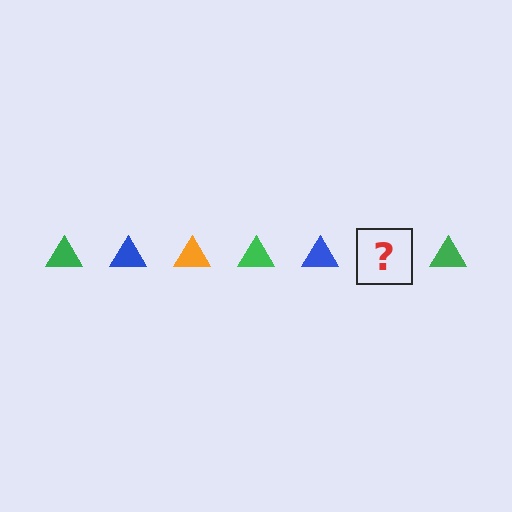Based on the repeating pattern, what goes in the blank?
The blank should be an orange triangle.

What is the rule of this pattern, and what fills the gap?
The rule is that the pattern cycles through green, blue, orange triangles. The gap should be filled with an orange triangle.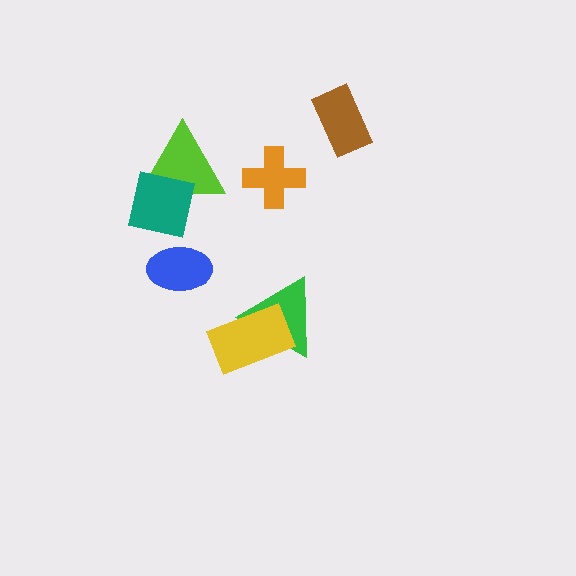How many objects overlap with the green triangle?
1 object overlaps with the green triangle.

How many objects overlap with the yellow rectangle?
1 object overlaps with the yellow rectangle.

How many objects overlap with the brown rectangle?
0 objects overlap with the brown rectangle.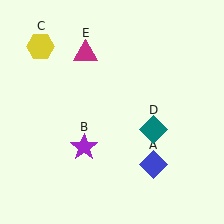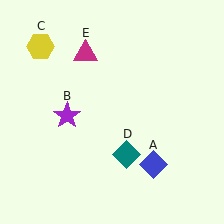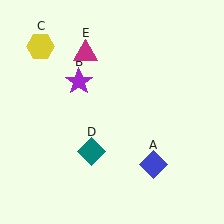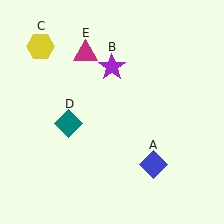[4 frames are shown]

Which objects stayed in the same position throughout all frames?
Blue diamond (object A) and yellow hexagon (object C) and magenta triangle (object E) remained stationary.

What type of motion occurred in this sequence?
The purple star (object B), teal diamond (object D) rotated clockwise around the center of the scene.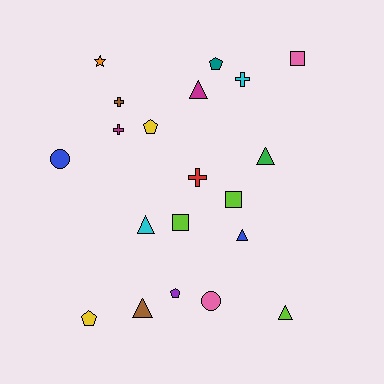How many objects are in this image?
There are 20 objects.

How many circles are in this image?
There are 2 circles.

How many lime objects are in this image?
There are 3 lime objects.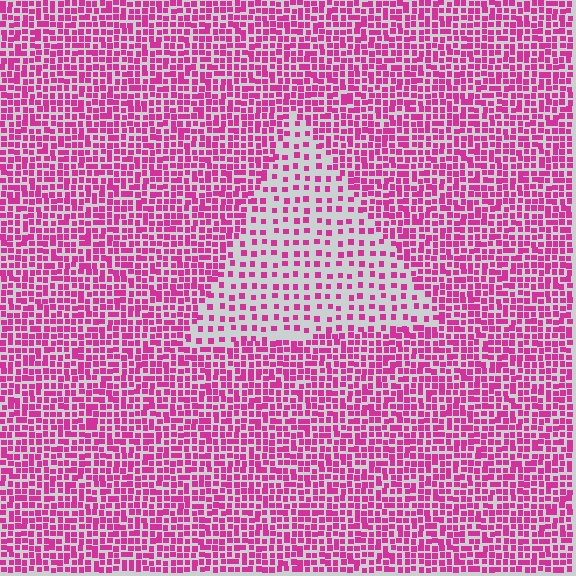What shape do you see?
I see a triangle.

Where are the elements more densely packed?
The elements are more densely packed outside the triangle boundary.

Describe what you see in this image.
The image contains small magenta elements arranged at two different densities. A triangle-shaped region is visible where the elements are less densely packed than the surrounding area.